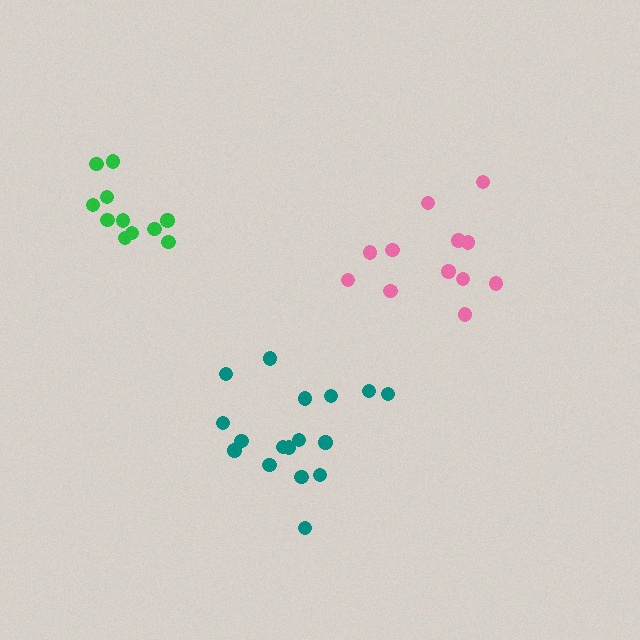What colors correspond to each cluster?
The clusters are colored: teal, pink, green.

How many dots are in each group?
Group 1: 17 dots, Group 2: 12 dots, Group 3: 11 dots (40 total).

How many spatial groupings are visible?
There are 3 spatial groupings.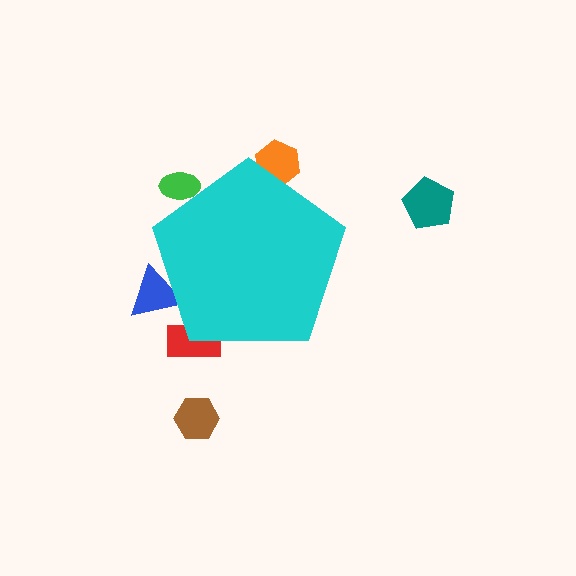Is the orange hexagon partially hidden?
Yes, the orange hexagon is partially hidden behind the cyan pentagon.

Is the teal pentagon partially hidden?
No, the teal pentagon is fully visible.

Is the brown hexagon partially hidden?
No, the brown hexagon is fully visible.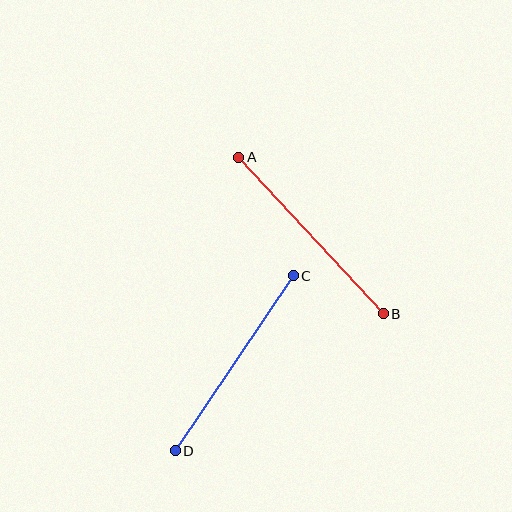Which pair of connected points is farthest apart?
Points A and B are farthest apart.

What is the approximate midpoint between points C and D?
The midpoint is at approximately (234, 363) pixels.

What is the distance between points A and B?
The distance is approximately 213 pixels.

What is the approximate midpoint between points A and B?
The midpoint is at approximately (311, 236) pixels.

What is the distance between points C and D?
The distance is approximately 211 pixels.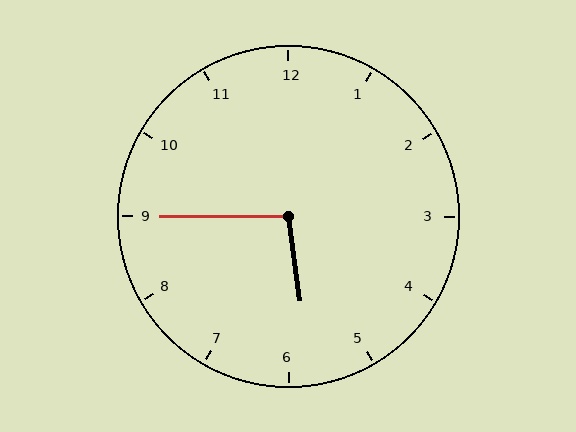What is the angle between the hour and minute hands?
Approximately 98 degrees.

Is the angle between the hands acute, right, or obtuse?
It is obtuse.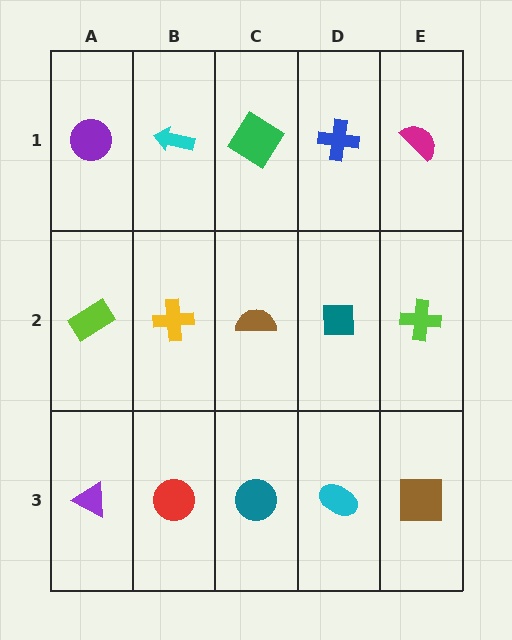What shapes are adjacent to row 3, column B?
A yellow cross (row 2, column B), a purple triangle (row 3, column A), a teal circle (row 3, column C).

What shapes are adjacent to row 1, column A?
A lime rectangle (row 2, column A), a cyan arrow (row 1, column B).